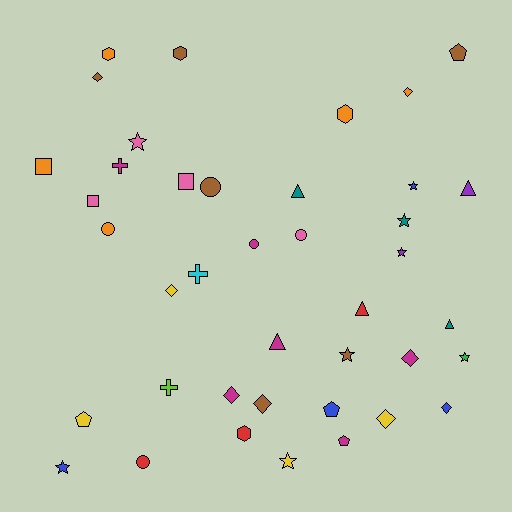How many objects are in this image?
There are 40 objects.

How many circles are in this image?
There are 5 circles.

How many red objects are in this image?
There are 3 red objects.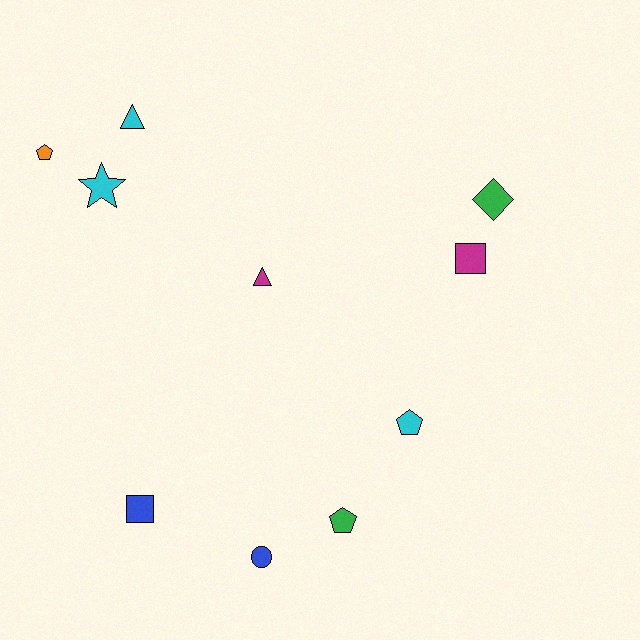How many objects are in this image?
There are 10 objects.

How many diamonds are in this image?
There is 1 diamond.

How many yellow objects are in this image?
There are no yellow objects.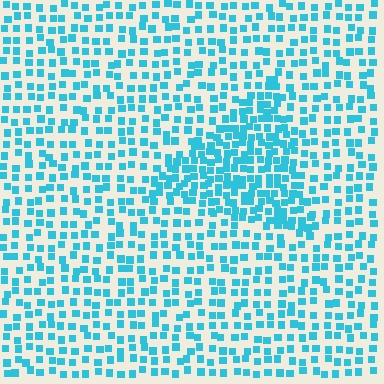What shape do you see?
I see a triangle.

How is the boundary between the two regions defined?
The boundary is defined by a change in element density (approximately 1.9x ratio). All elements are the same color, size, and shape.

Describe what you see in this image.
The image contains small cyan elements arranged at two different densities. A triangle-shaped region is visible where the elements are more densely packed than the surrounding area.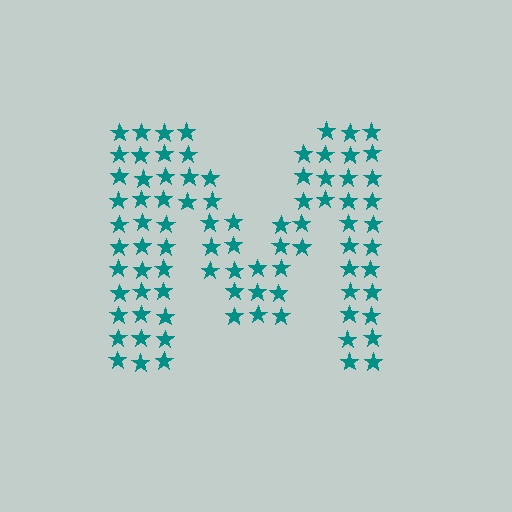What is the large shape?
The large shape is the letter M.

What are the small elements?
The small elements are stars.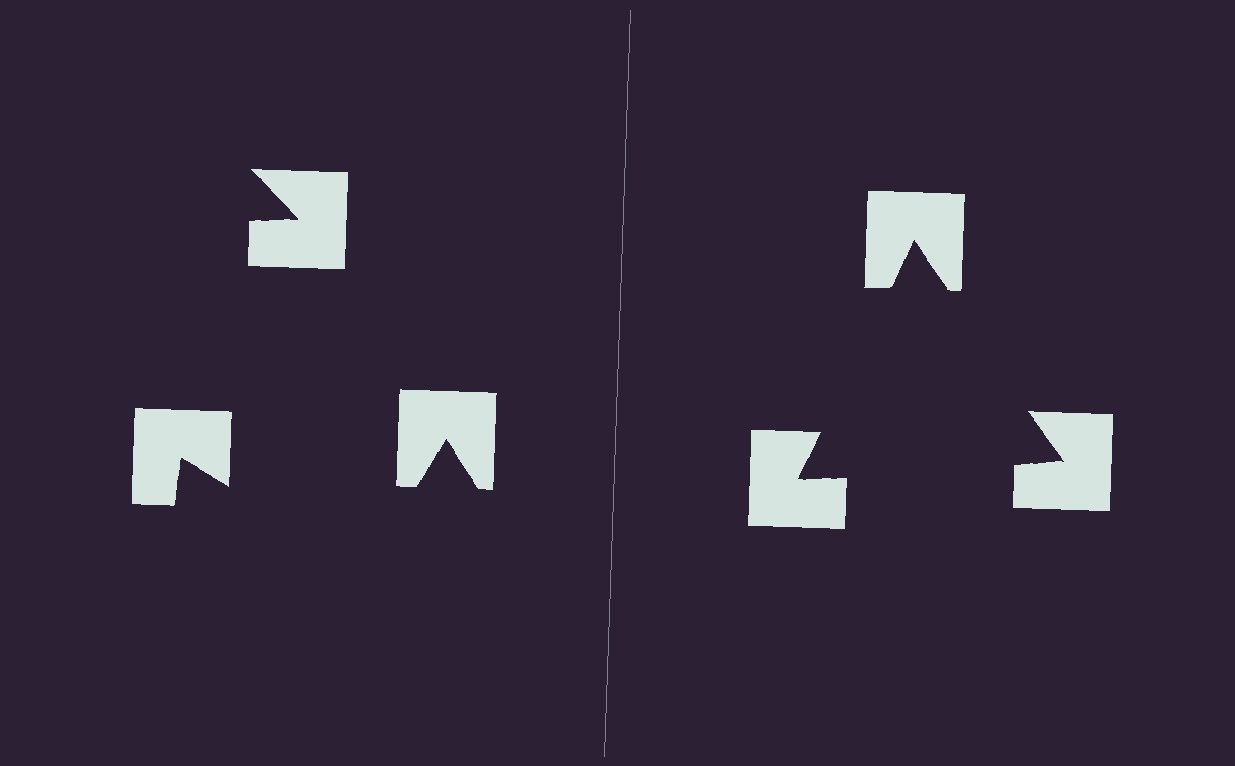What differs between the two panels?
The notched squares are positioned identically on both sides; only the wedge orientations differ. On the right they align to a triangle; on the left they are misaligned.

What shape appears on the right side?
An illusory triangle.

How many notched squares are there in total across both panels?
6 — 3 on each side.